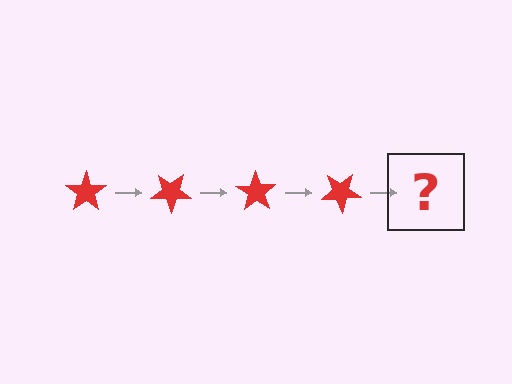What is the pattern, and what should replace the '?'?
The pattern is that the star rotates 35 degrees each step. The '?' should be a red star rotated 140 degrees.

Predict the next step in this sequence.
The next step is a red star rotated 140 degrees.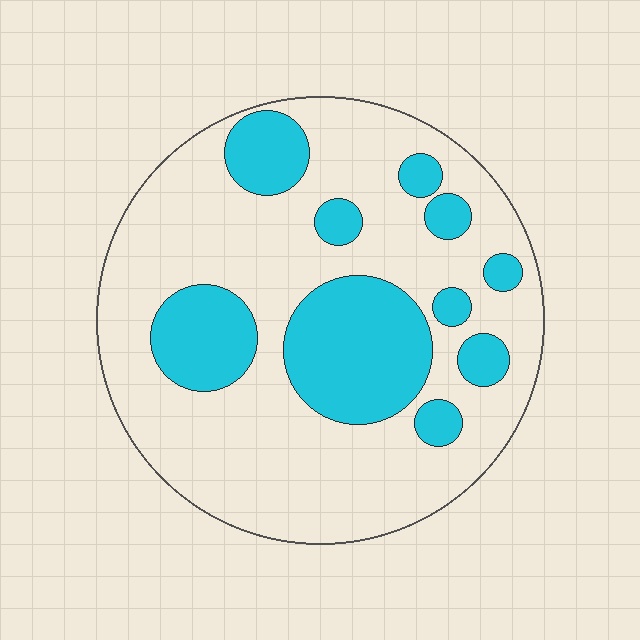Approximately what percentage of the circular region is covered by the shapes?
Approximately 30%.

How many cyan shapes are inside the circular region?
10.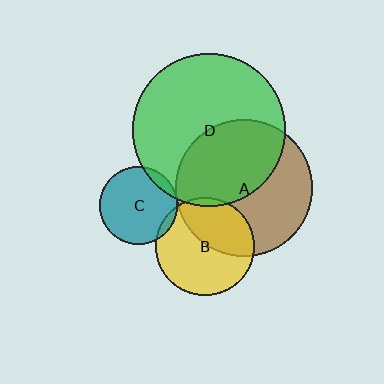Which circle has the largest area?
Circle D (green).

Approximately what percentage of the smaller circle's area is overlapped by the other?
Approximately 50%.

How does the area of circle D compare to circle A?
Approximately 1.2 times.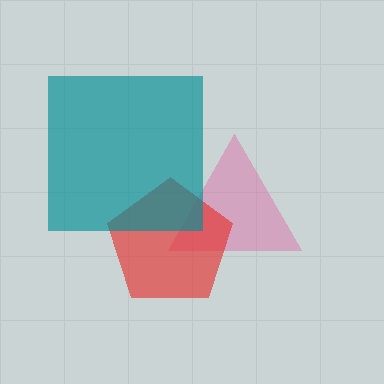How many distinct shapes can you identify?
There are 3 distinct shapes: a pink triangle, a red pentagon, a teal square.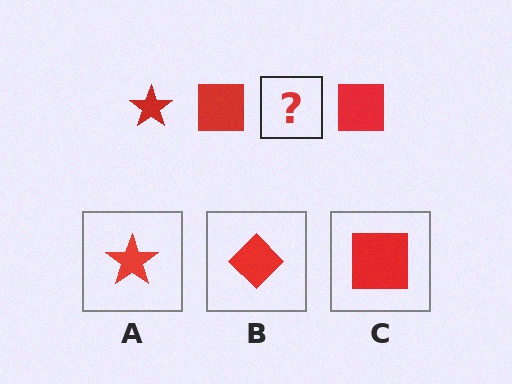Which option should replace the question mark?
Option A.